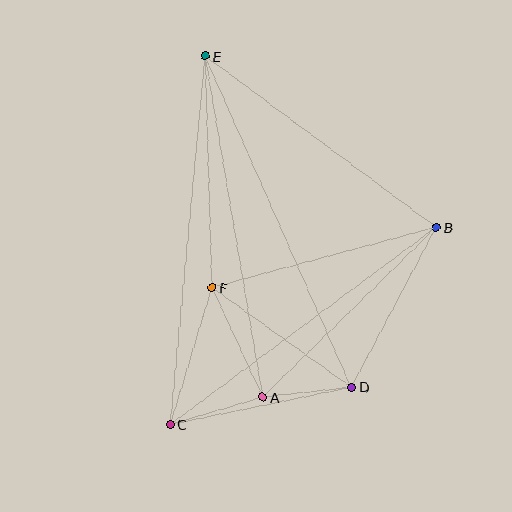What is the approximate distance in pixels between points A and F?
The distance between A and F is approximately 121 pixels.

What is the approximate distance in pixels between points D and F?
The distance between D and F is approximately 171 pixels.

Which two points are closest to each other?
Points A and D are closest to each other.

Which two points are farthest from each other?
Points C and E are farthest from each other.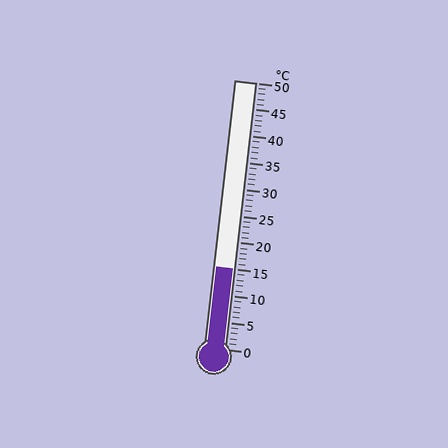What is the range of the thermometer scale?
The thermometer scale ranges from 0°C to 50°C.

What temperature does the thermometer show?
The thermometer shows approximately 15°C.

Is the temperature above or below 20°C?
The temperature is below 20°C.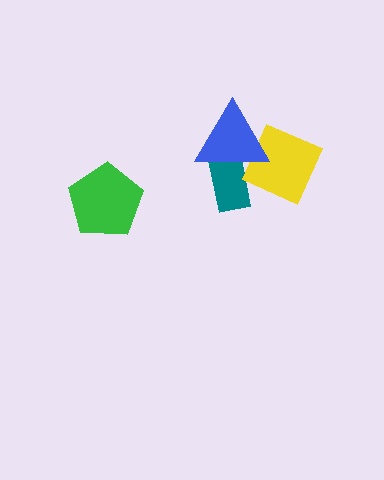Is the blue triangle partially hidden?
No, no other shape covers it.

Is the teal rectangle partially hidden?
Yes, it is partially covered by another shape.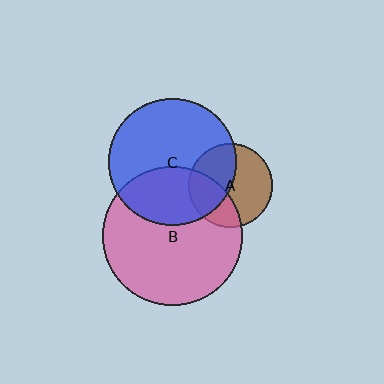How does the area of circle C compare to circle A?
Approximately 2.3 times.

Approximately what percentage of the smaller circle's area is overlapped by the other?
Approximately 45%.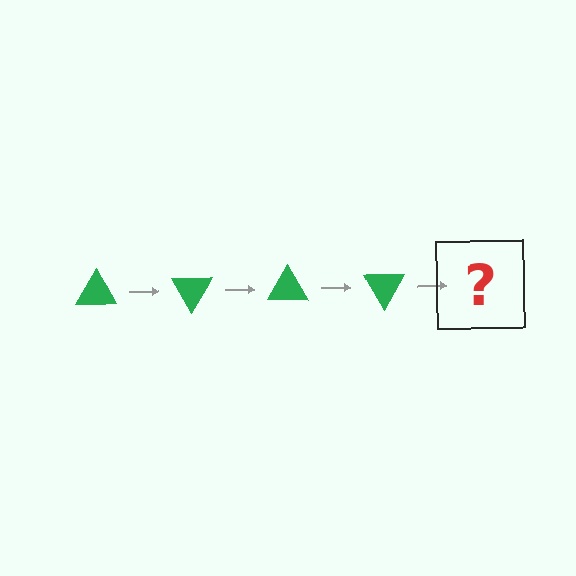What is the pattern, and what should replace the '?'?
The pattern is that the triangle rotates 60 degrees each step. The '?' should be a green triangle rotated 240 degrees.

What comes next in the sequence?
The next element should be a green triangle rotated 240 degrees.